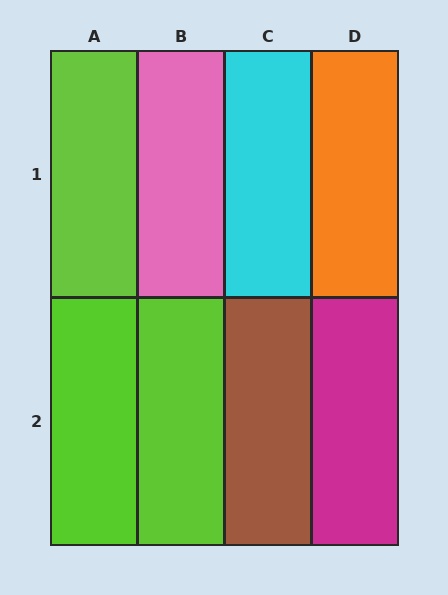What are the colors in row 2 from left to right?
Lime, lime, brown, magenta.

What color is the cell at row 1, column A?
Lime.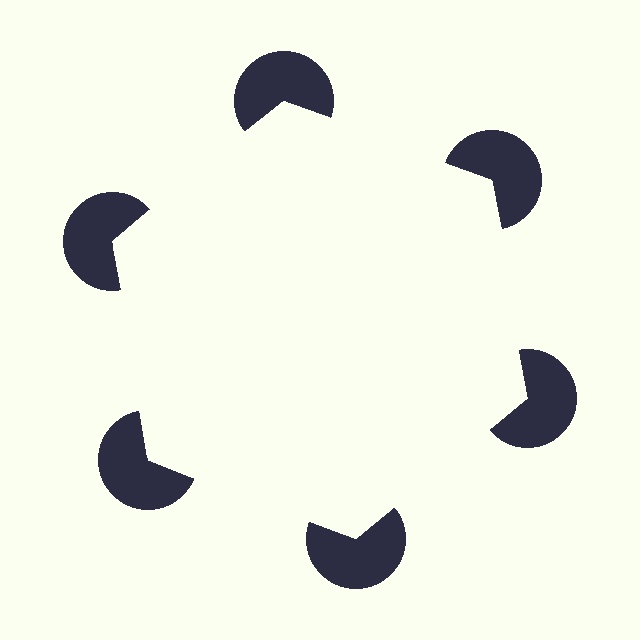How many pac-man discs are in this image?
There are 6 — one at each vertex of the illusory hexagon.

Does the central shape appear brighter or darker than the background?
It typically appears slightly brighter than the background, even though no actual brightness change is drawn.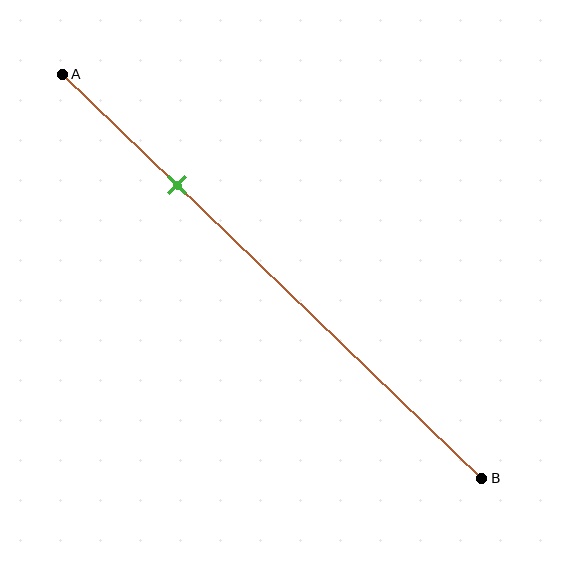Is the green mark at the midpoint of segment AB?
No, the mark is at about 25% from A, not at the 50% midpoint.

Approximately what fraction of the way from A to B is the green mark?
The green mark is approximately 25% of the way from A to B.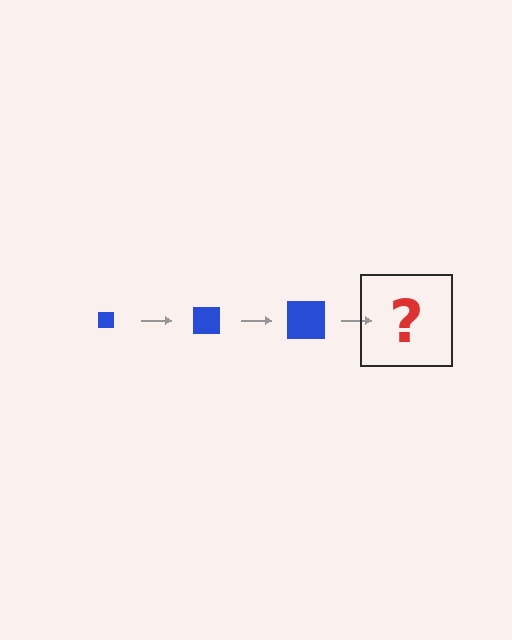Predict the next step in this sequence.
The next step is a blue square, larger than the previous one.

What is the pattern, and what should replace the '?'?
The pattern is that the square gets progressively larger each step. The '?' should be a blue square, larger than the previous one.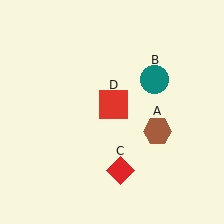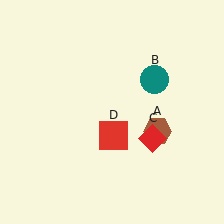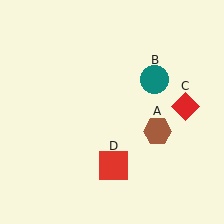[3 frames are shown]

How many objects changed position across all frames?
2 objects changed position: red diamond (object C), red square (object D).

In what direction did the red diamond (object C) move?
The red diamond (object C) moved up and to the right.